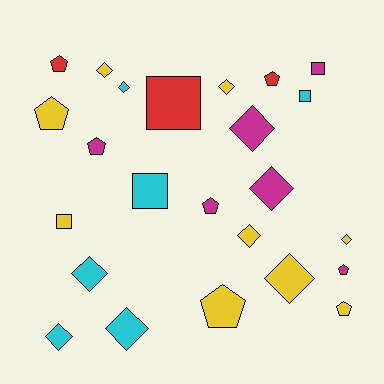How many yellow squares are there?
There is 1 yellow square.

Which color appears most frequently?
Yellow, with 9 objects.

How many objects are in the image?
There are 24 objects.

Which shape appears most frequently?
Diamond, with 11 objects.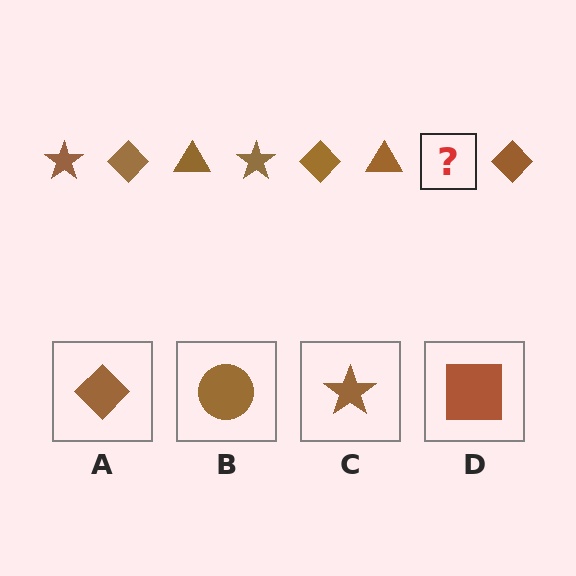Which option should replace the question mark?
Option C.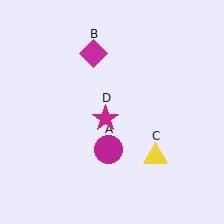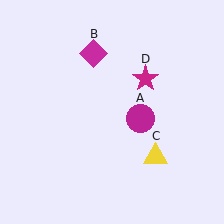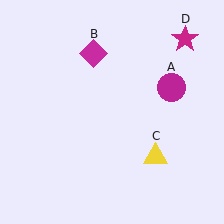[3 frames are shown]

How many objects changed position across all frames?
2 objects changed position: magenta circle (object A), magenta star (object D).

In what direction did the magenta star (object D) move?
The magenta star (object D) moved up and to the right.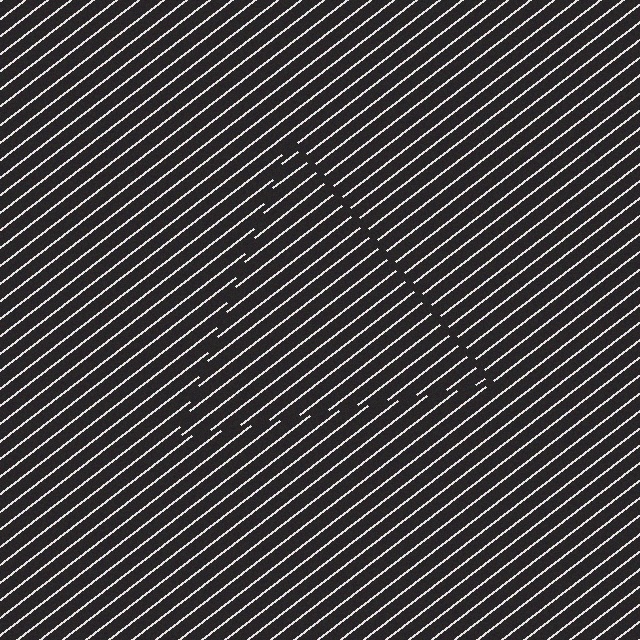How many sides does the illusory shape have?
3 sides — the line-ends trace a triangle.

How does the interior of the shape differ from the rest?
The interior of the shape contains the same grating, shifted by half a period — the contour is defined by the phase discontinuity where line-ends from the inner and outer gratings abut.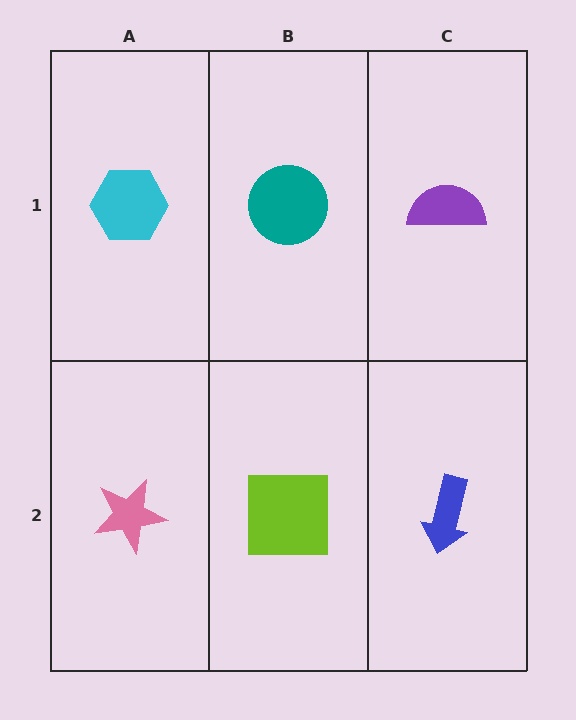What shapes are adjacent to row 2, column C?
A purple semicircle (row 1, column C), a lime square (row 2, column B).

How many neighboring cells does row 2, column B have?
3.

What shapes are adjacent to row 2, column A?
A cyan hexagon (row 1, column A), a lime square (row 2, column B).